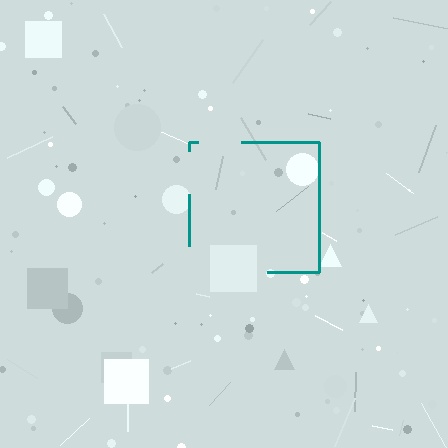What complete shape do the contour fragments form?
The contour fragments form a square.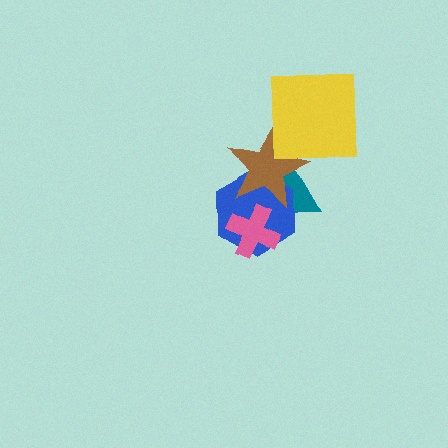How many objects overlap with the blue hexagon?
3 objects overlap with the blue hexagon.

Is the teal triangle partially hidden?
Yes, it is partially covered by another shape.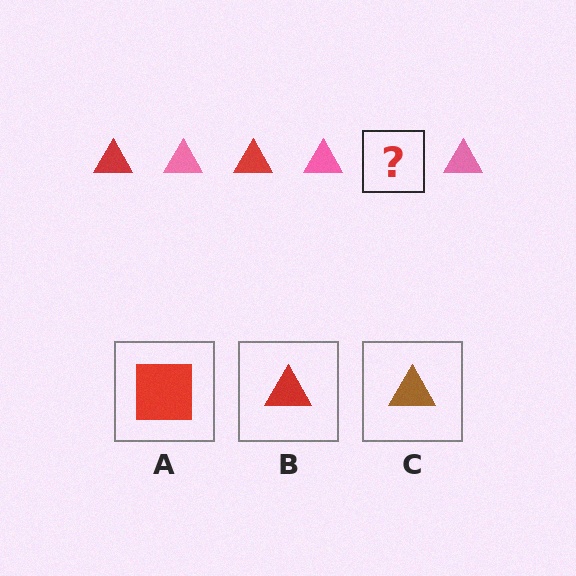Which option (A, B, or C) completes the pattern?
B.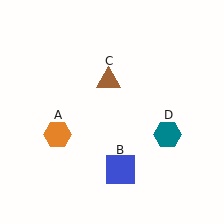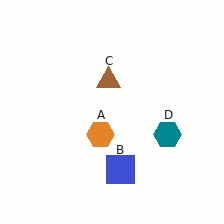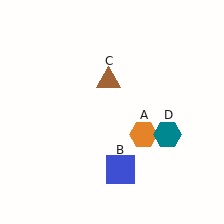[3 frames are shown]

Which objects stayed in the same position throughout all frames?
Blue square (object B) and brown triangle (object C) and teal hexagon (object D) remained stationary.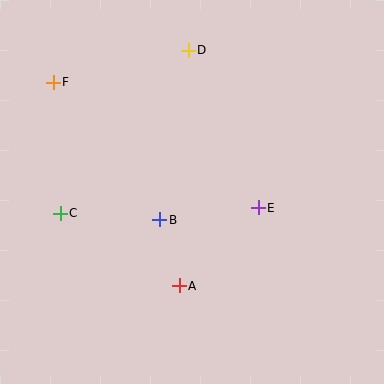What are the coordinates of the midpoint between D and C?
The midpoint between D and C is at (124, 132).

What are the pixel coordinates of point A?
Point A is at (179, 286).